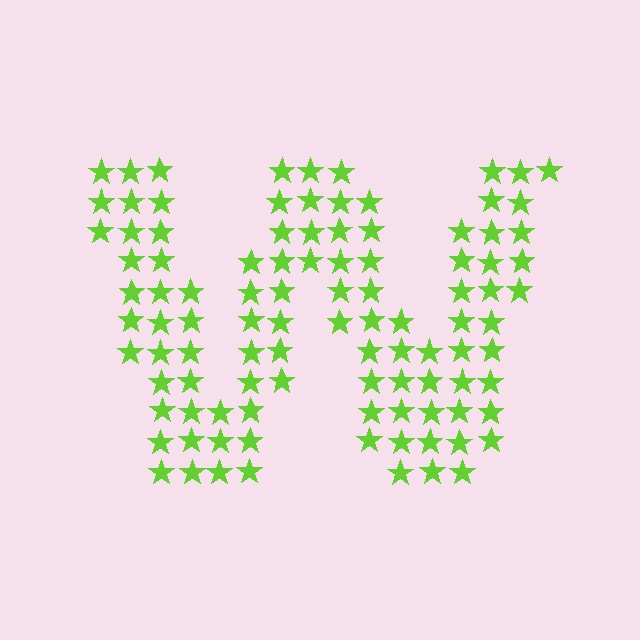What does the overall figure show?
The overall figure shows the letter W.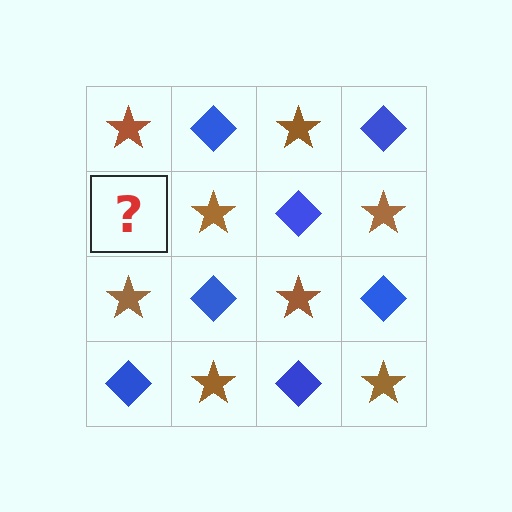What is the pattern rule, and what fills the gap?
The rule is that it alternates brown star and blue diamond in a checkerboard pattern. The gap should be filled with a blue diamond.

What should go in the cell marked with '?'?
The missing cell should contain a blue diamond.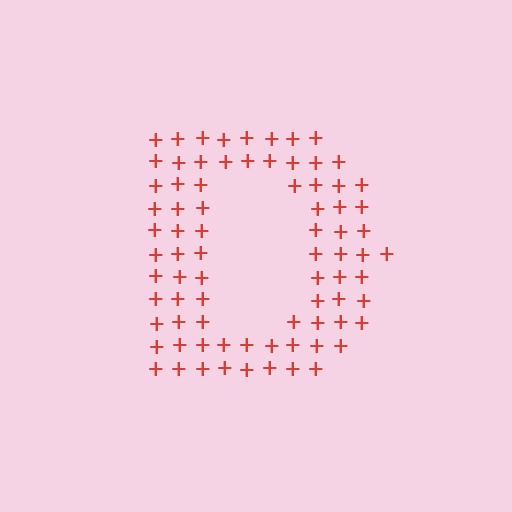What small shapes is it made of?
It is made of small plus signs.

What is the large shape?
The large shape is the letter D.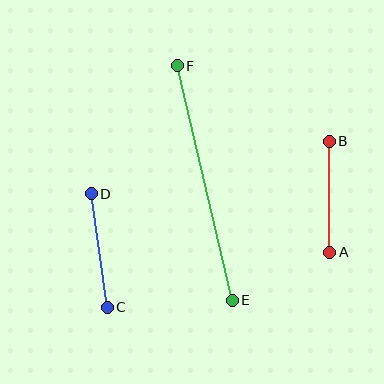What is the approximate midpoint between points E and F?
The midpoint is at approximately (205, 183) pixels.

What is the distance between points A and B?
The distance is approximately 111 pixels.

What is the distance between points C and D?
The distance is approximately 114 pixels.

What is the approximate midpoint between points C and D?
The midpoint is at approximately (99, 251) pixels.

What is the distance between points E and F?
The distance is approximately 241 pixels.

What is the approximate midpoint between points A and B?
The midpoint is at approximately (329, 197) pixels.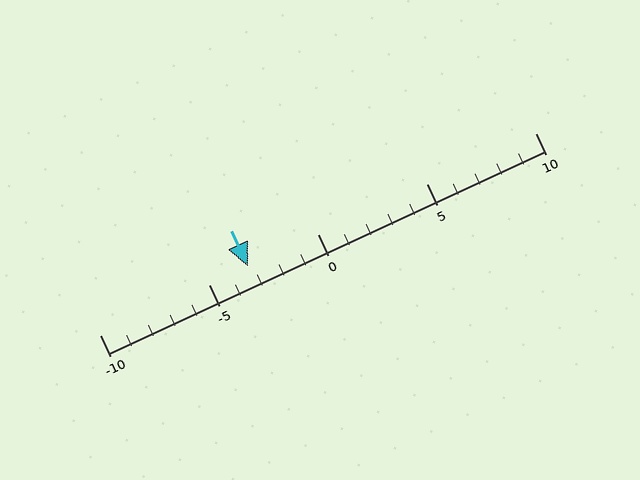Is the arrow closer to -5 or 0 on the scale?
The arrow is closer to -5.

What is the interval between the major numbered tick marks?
The major tick marks are spaced 5 units apart.